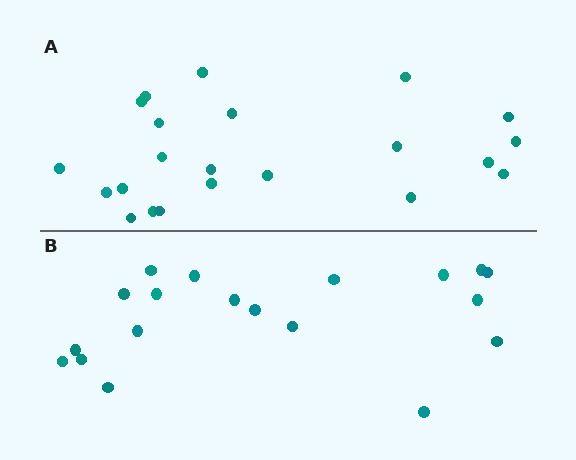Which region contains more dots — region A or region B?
Region A (the top region) has more dots.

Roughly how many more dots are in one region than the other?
Region A has just a few more — roughly 2 or 3 more dots than region B.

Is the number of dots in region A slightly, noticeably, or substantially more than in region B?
Region A has only slightly more — the two regions are fairly close. The ratio is roughly 1.2 to 1.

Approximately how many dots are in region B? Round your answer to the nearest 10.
About 20 dots. (The exact count is 19, which rounds to 20.)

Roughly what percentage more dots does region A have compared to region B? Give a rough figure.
About 15% more.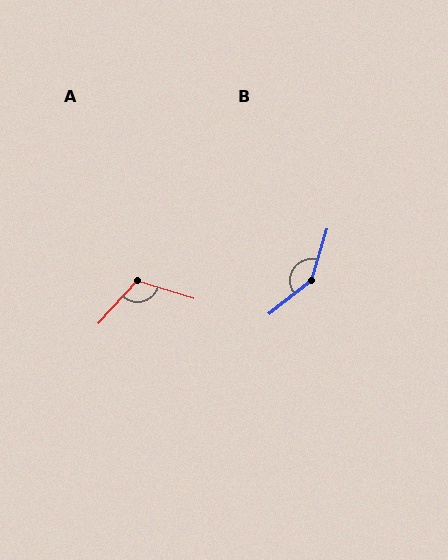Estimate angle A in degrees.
Approximately 116 degrees.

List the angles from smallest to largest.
A (116°), B (145°).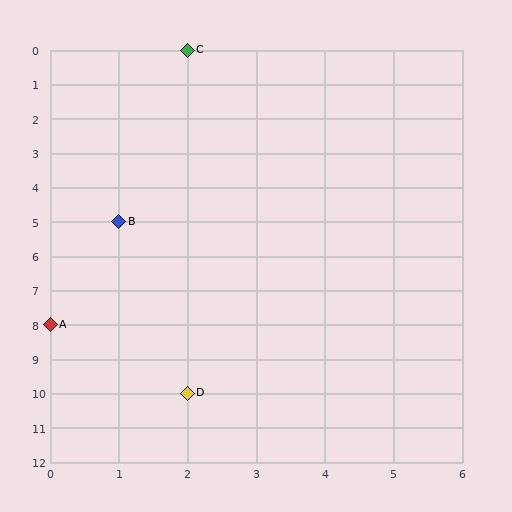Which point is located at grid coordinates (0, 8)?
Point A is at (0, 8).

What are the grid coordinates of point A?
Point A is at grid coordinates (0, 8).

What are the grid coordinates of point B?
Point B is at grid coordinates (1, 5).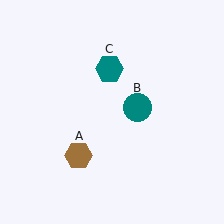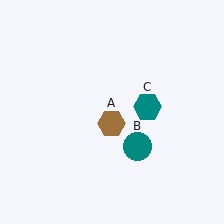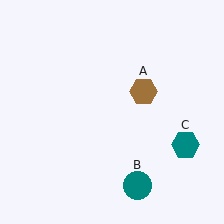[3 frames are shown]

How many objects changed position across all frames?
3 objects changed position: brown hexagon (object A), teal circle (object B), teal hexagon (object C).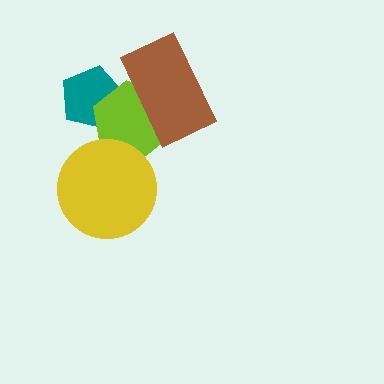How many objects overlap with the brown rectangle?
1 object overlaps with the brown rectangle.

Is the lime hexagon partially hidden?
Yes, it is partially covered by another shape.